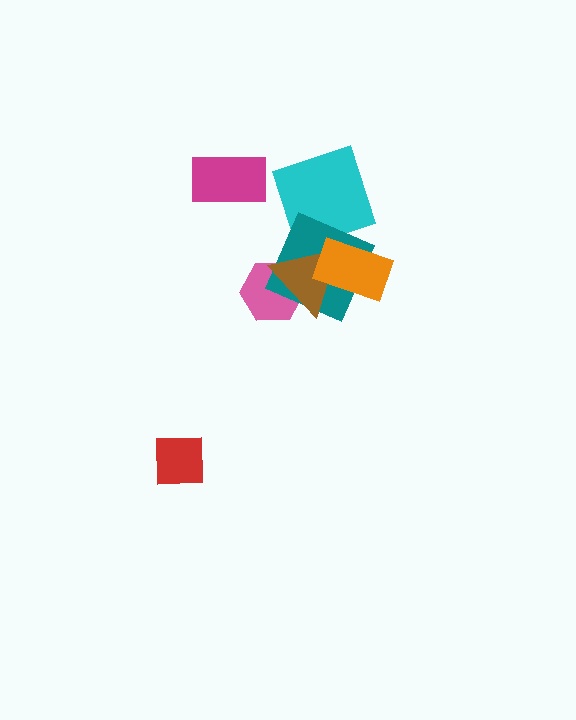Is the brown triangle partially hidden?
Yes, it is partially covered by another shape.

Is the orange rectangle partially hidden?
No, no other shape covers it.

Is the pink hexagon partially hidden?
Yes, it is partially covered by another shape.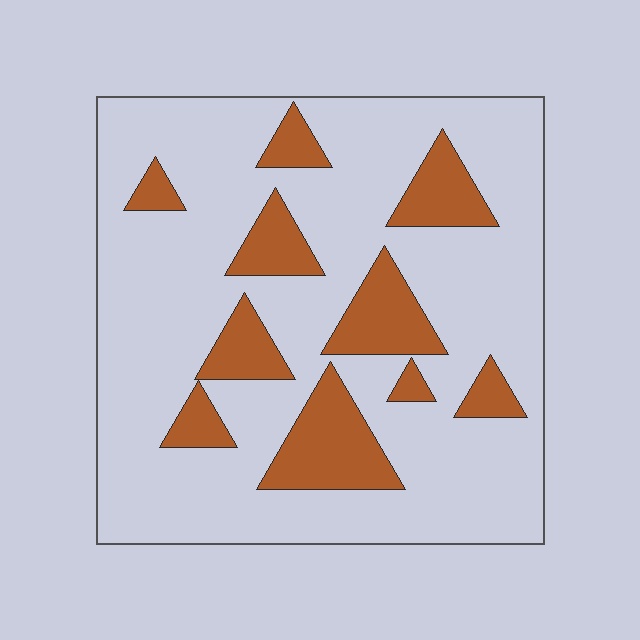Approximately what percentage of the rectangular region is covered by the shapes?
Approximately 20%.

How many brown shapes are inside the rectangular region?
10.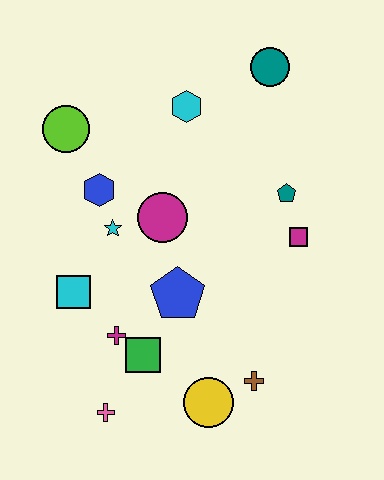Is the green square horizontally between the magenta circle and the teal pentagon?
No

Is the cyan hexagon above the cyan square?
Yes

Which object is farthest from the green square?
The teal circle is farthest from the green square.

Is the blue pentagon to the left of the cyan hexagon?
Yes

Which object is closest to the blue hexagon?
The cyan star is closest to the blue hexagon.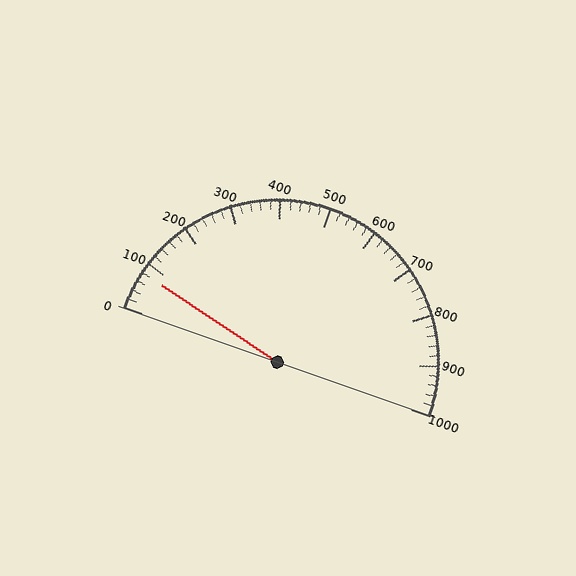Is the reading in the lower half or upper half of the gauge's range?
The reading is in the lower half of the range (0 to 1000).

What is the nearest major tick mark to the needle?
The nearest major tick mark is 100.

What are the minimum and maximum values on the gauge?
The gauge ranges from 0 to 1000.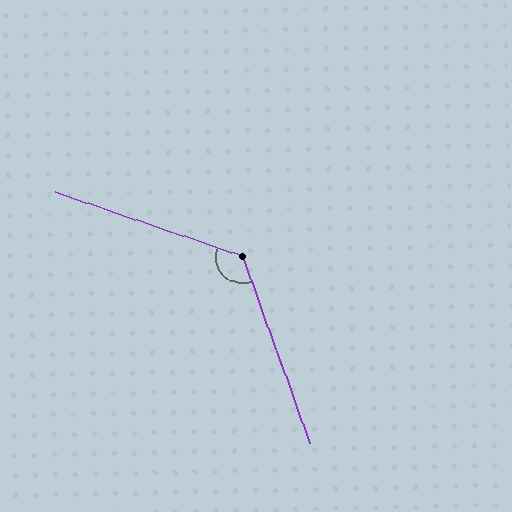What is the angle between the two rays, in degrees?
Approximately 128 degrees.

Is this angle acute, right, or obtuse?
It is obtuse.